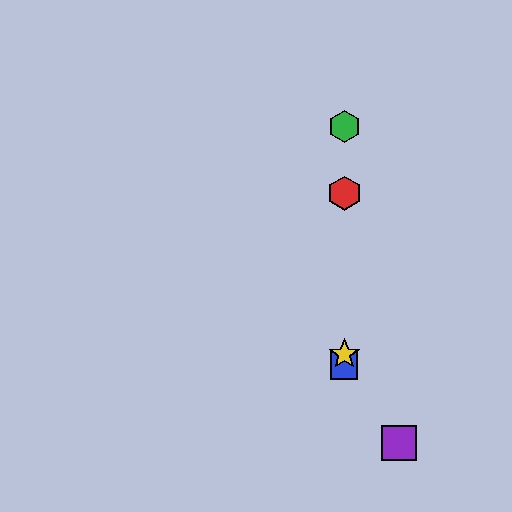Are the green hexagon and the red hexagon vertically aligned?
Yes, both are at x≈344.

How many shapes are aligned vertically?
4 shapes (the red hexagon, the blue square, the green hexagon, the yellow star) are aligned vertically.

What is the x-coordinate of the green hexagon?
The green hexagon is at x≈344.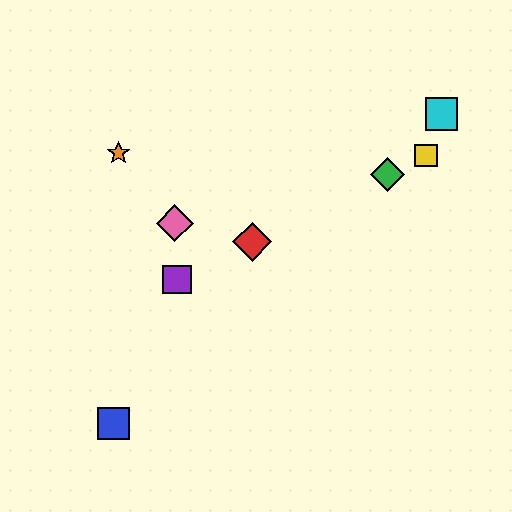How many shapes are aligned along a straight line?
4 shapes (the red diamond, the green diamond, the yellow square, the purple square) are aligned along a straight line.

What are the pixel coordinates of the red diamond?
The red diamond is at (252, 242).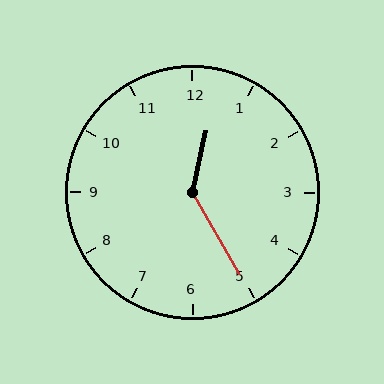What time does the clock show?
12:25.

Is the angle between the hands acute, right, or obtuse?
It is obtuse.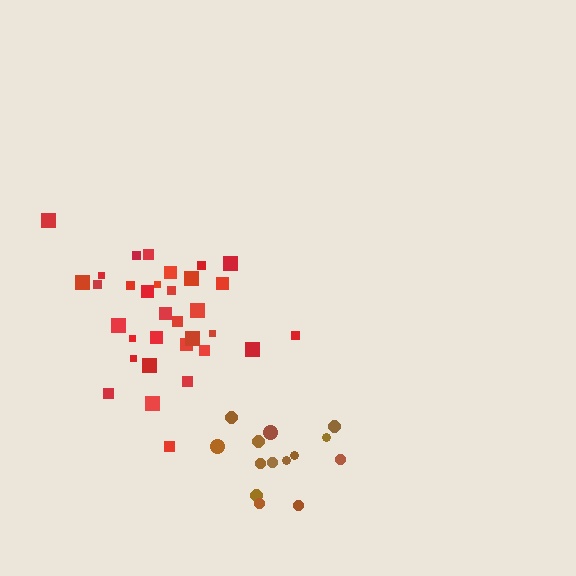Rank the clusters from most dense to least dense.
brown, red.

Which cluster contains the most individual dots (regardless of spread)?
Red (33).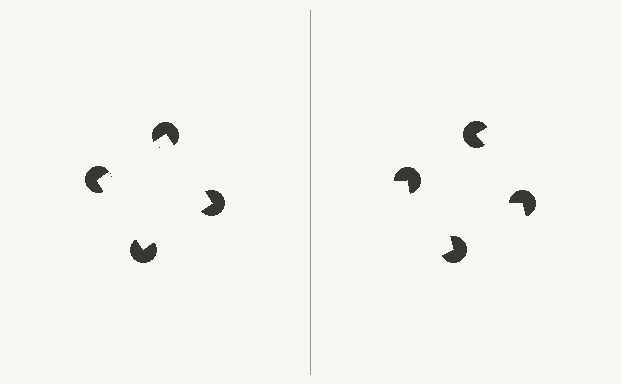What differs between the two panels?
The pac-man discs are positioned identically on both sides; only the wedge orientations differ. On the left they align to a square; on the right they are misaligned.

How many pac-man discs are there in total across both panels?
8 — 4 on each side.